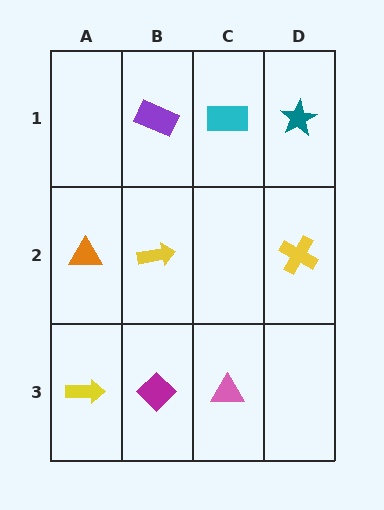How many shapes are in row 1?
3 shapes.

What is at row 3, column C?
A pink triangle.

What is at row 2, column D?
A yellow cross.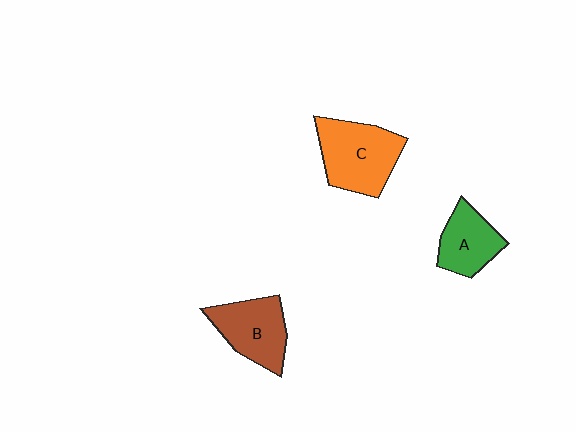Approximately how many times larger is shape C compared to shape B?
Approximately 1.2 times.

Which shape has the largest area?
Shape C (orange).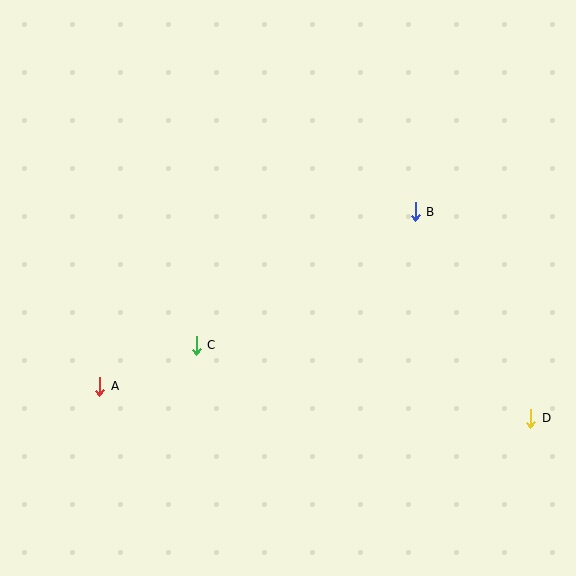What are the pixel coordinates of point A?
Point A is at (100, 386).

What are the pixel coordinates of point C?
Point C is at (196, 345).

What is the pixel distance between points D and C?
The distance between D and C is 342 pixels.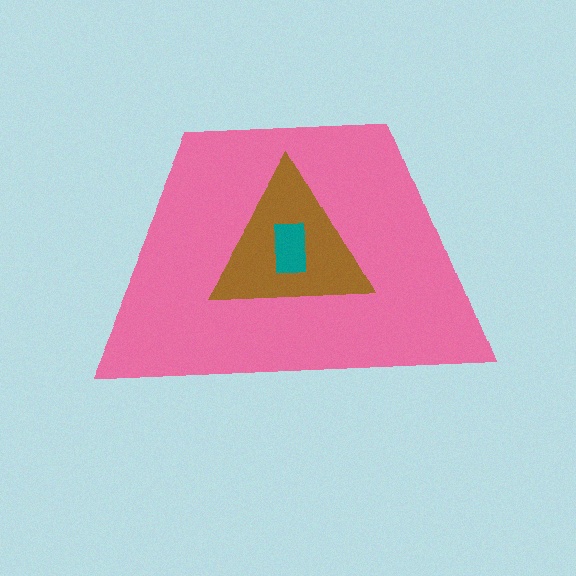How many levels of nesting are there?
3.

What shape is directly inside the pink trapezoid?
The brown triangle.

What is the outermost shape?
The pink trapezoid.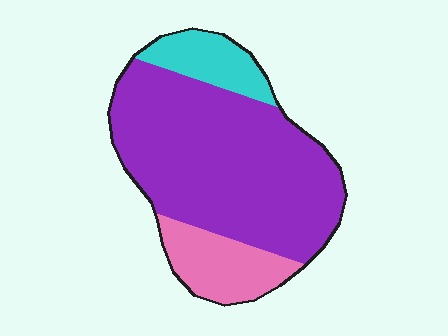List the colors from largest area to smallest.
From largest to smallest: purple, pink, cyan.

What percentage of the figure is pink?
Pink covers roughly 15% of the figure.